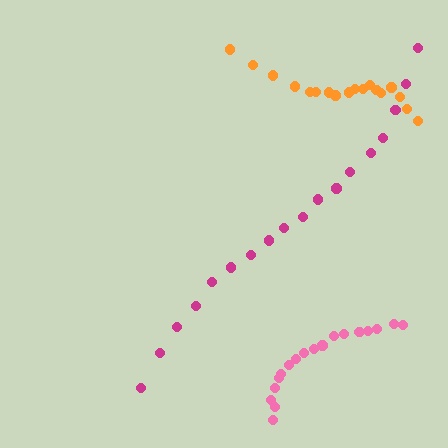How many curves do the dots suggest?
There are 3 distinct paths.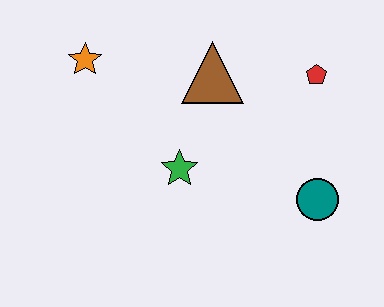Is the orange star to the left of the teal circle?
Yes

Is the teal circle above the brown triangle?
No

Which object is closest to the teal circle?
The red pentagon is closest to the teal circle.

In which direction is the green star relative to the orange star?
The green star is below the orange star.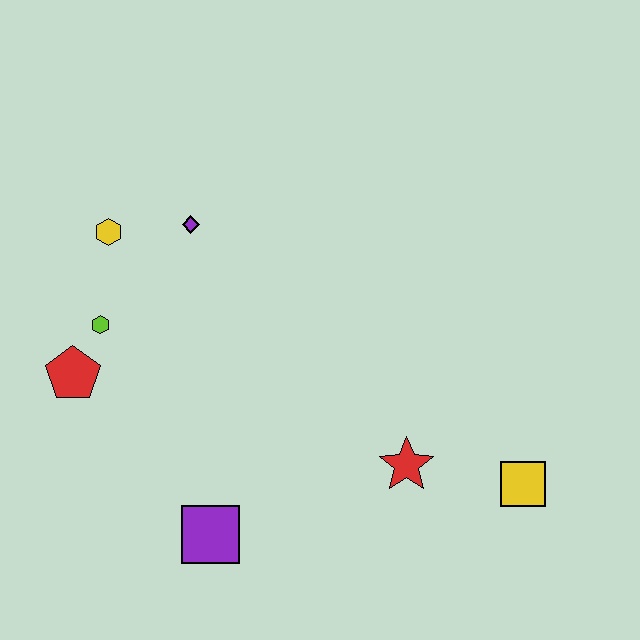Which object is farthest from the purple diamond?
The yellow square is farthest from the purple diamond.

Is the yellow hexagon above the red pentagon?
Yes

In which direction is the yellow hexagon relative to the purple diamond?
The yellow hexagon is to the left of the purple diamond.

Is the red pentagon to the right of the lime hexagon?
No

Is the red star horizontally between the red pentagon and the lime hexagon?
No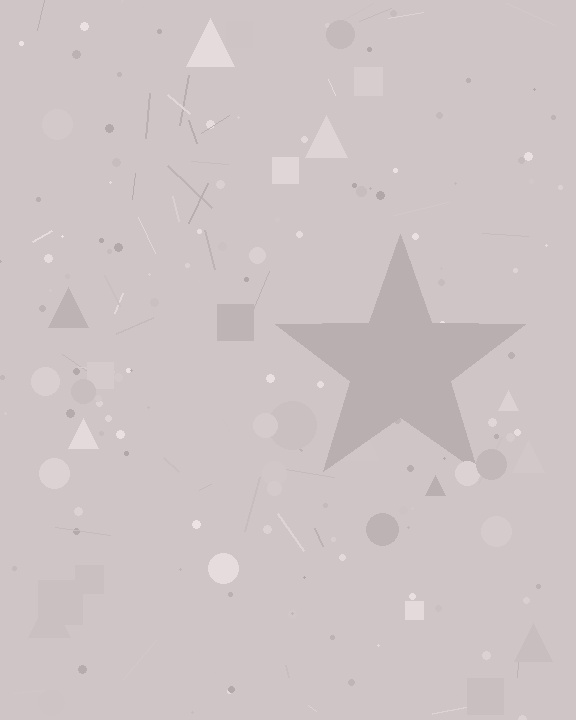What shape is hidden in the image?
A star is hidden in the image.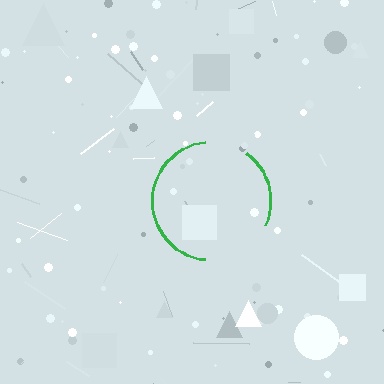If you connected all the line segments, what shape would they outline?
They would outline a circle.